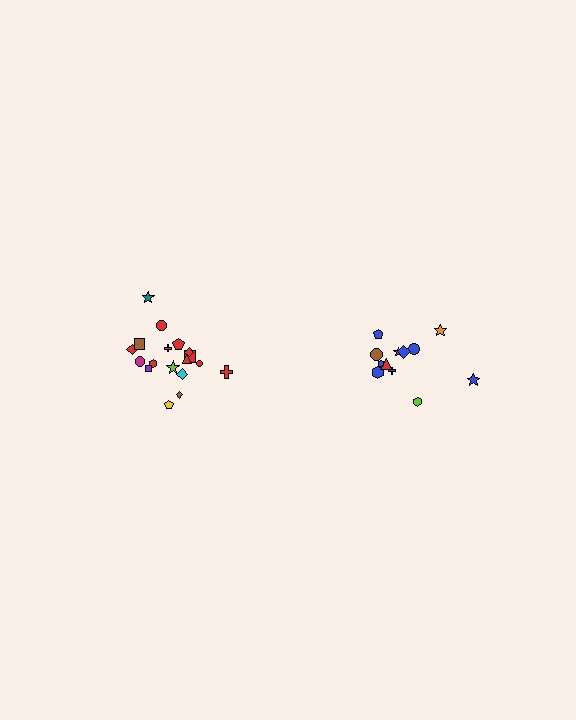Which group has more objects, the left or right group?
The left group.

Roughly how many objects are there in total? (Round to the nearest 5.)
Roughly 30 objects in total.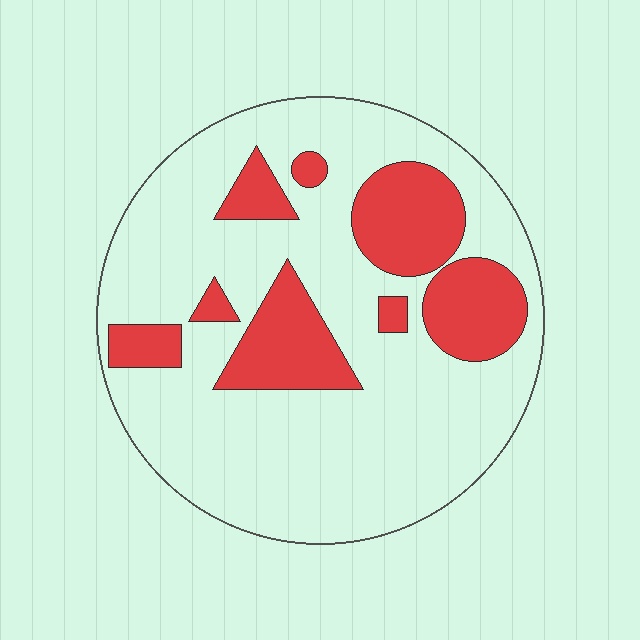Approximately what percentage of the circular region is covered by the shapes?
Approximately 25%.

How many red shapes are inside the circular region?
8.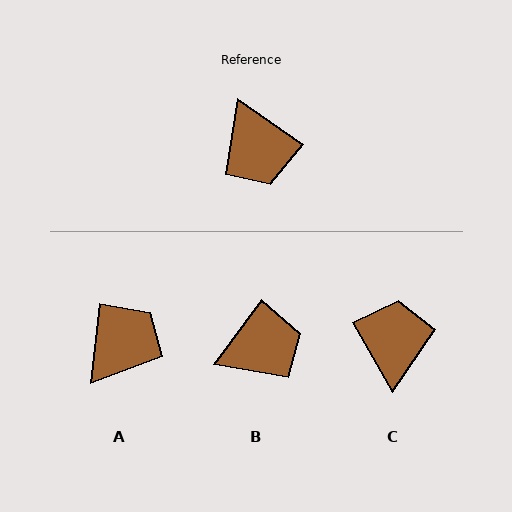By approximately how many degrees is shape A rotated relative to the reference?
Approximately 119 degrees counter-clockwise.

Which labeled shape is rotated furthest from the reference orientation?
C, about 155 degrees away.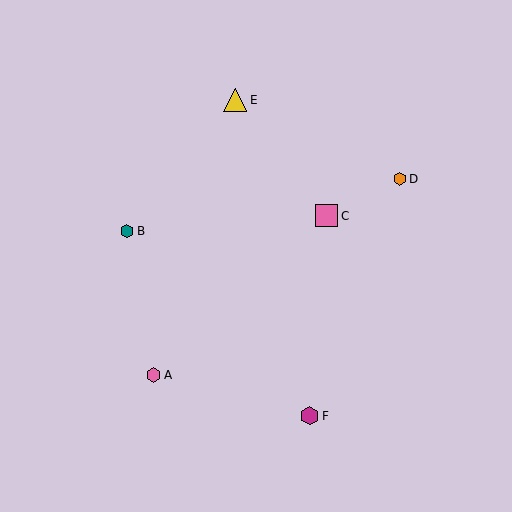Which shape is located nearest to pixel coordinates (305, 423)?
The magenta hexagon (labeled F) at (309, 416) is nearest to that location.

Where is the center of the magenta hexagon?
The center of the magenta hexagon is at (309, 416).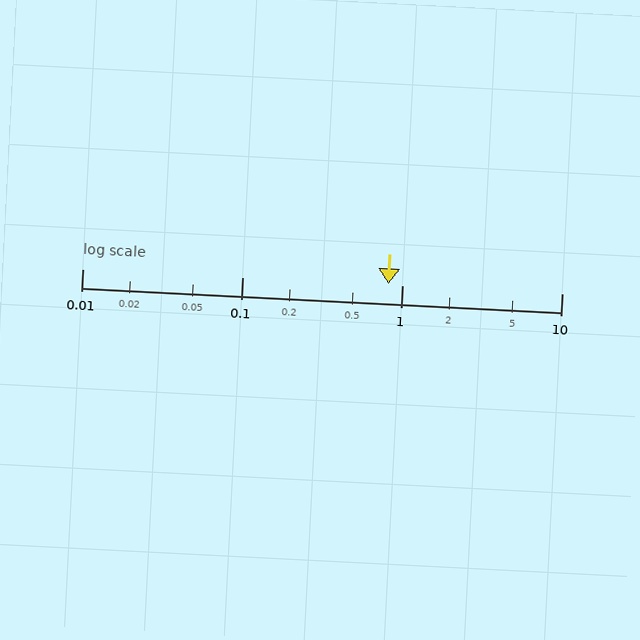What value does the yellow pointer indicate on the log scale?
The pointer indicates approximately 0.82.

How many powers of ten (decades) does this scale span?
The scale spans 3 decades, from 0.01 to 10.